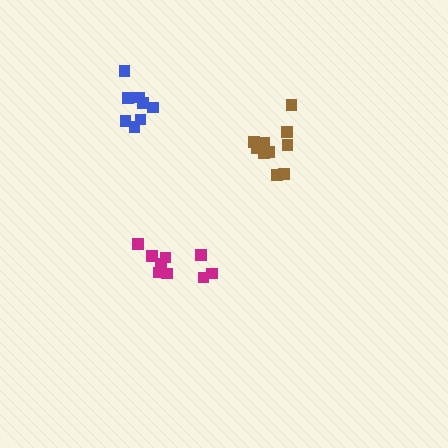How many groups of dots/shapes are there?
There are 3 groups.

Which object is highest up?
The blue cluster is topmost.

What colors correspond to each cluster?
The clusters are colored: brown, magenta, blue.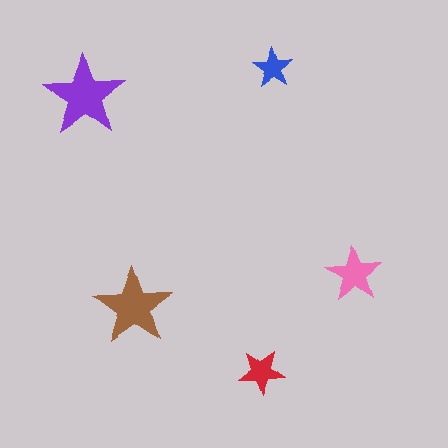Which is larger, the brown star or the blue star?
The brown one.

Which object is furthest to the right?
The pink star is rightmost.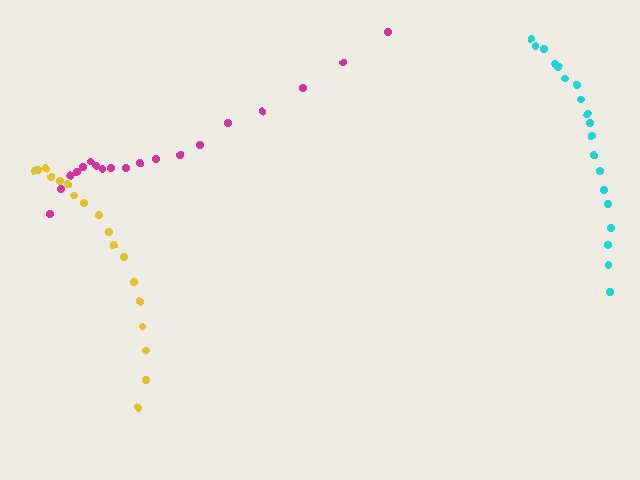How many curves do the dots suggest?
There are 3 distinct paths.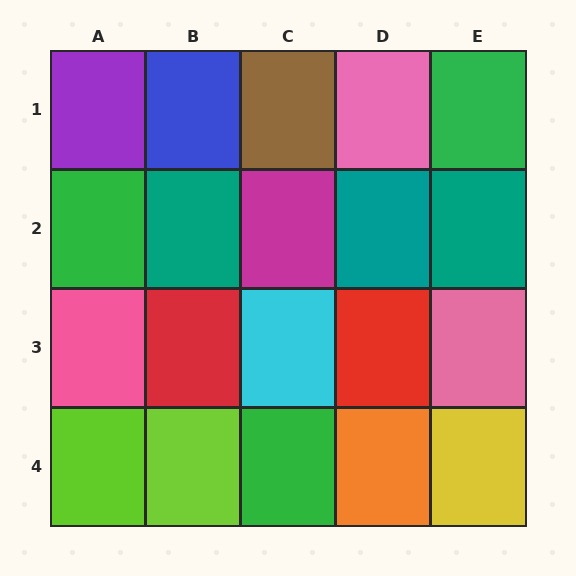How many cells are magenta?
1 cell is magenta.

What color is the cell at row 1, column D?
Pink.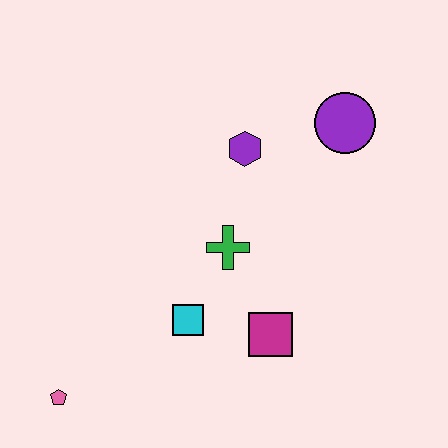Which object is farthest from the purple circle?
The pink pentagon is farthest from the purple circle.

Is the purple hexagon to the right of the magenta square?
No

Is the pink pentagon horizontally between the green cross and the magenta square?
No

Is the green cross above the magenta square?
Yes